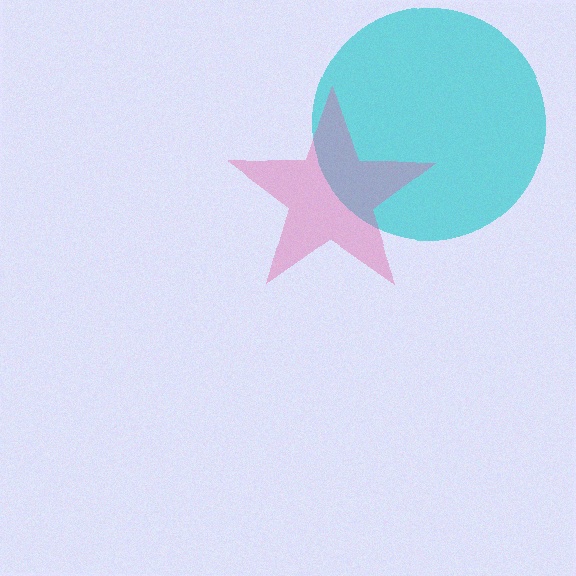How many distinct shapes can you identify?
There are 2 distinct shapes: a cyan circle, a pink star.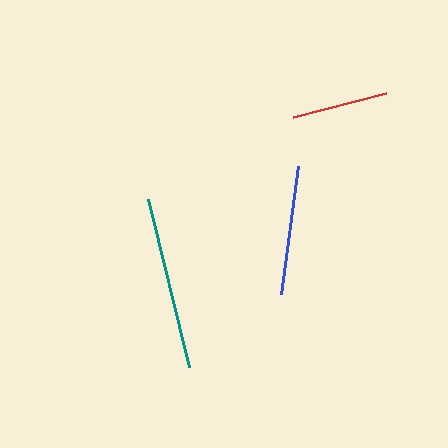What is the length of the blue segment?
The blue segment is approximately 129 pixels long.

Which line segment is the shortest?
The red line is the shortest at approximately 96 pixels.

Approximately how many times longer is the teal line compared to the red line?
The teal line is approximately 1.8 times the length of the red line.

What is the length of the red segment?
The red segment is approximately 96 pixels long.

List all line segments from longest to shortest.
From longest to shortest: teal, blue, red.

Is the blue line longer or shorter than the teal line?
The teal line is longer than the blue line.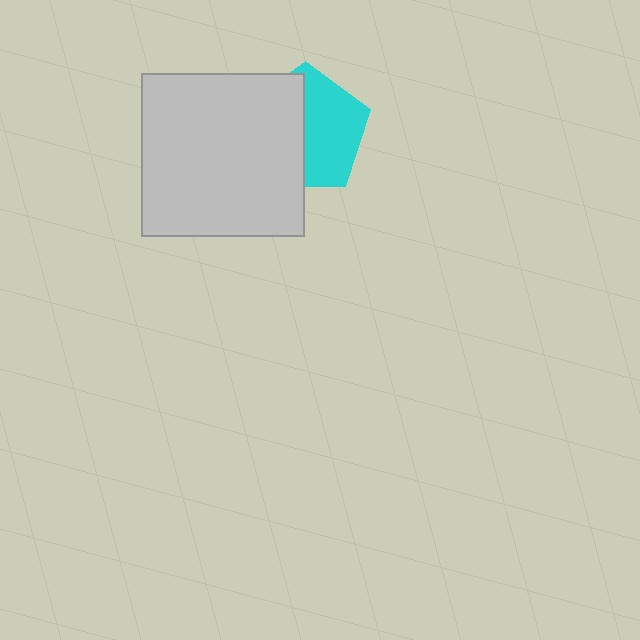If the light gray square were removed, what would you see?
You would see the complete cyan pentagon.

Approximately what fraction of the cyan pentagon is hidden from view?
Roughly 50% of the cyan pentagon is hidden behind the light gray square.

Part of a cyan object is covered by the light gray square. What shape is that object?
It is a pentagon.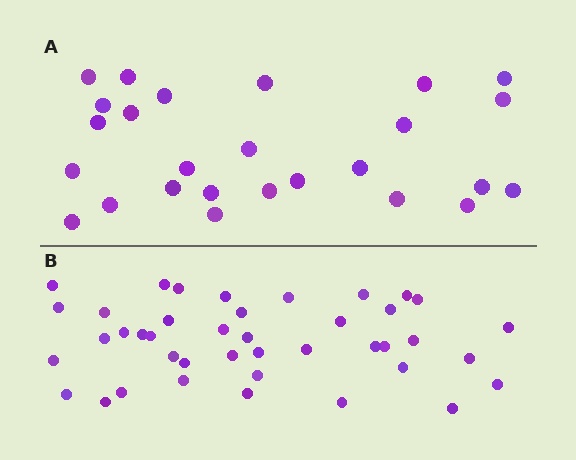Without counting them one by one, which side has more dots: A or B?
Region B (the bottom region) has more dots.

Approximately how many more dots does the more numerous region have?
Region B has approximately 15 more dots than region A.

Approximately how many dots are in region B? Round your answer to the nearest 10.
About 40 dots. (The exact count is 41, which rounds to 40.)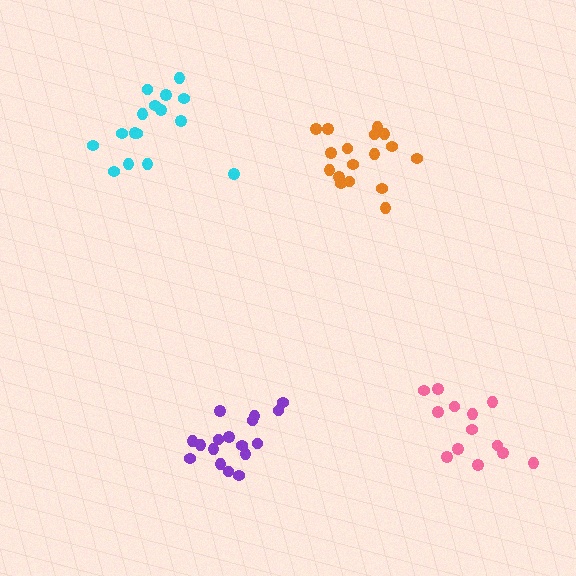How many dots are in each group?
Group 1: 13 dots, Group 2: 17 dots, Group 3: 16 dots, Group 4: 17 dots (63 total).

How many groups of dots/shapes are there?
There are 4 groups.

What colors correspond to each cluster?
The clusters are colored: pink, purple, cyan, orange.